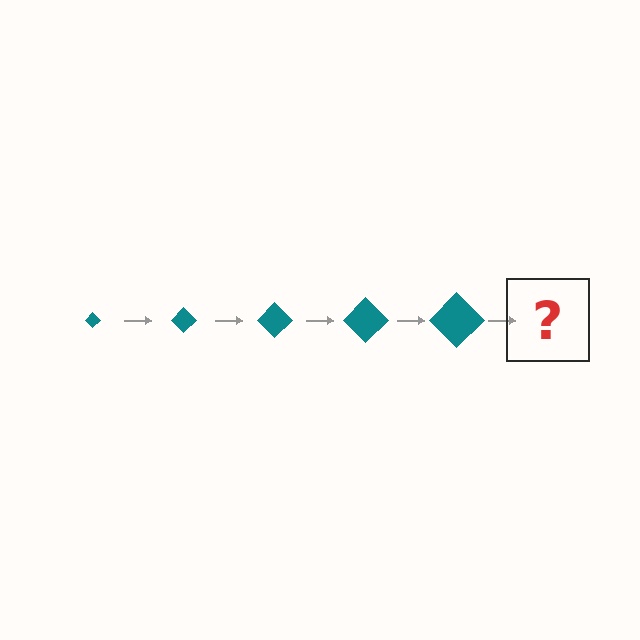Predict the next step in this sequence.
The next step is a teal diamond, larger than the previous one.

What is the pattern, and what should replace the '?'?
The pattern is that the diamond gets progressively larger each step. The '?' should be a teal diamond, larger than the previous one.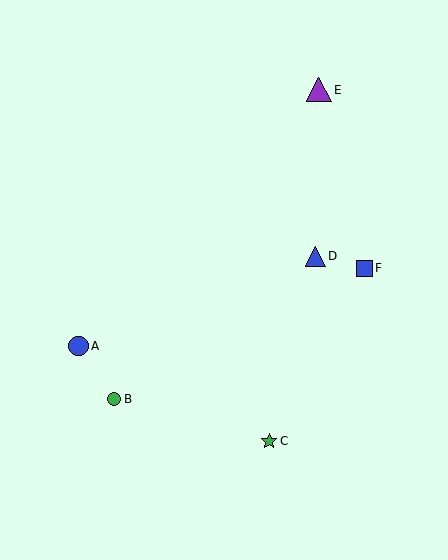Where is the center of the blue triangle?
The center of the blue triangle is at (315, 256).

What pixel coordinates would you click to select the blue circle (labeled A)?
Click at (79, 346) to select the blue circle A.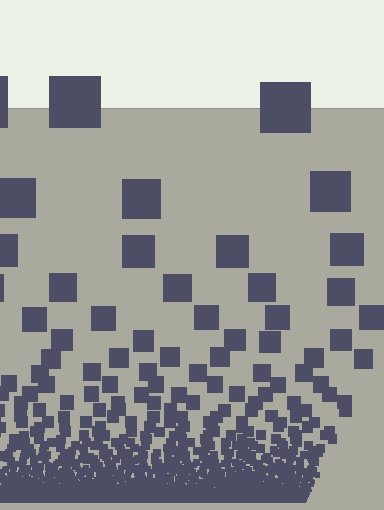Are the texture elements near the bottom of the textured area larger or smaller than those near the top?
Smaller. The gradient is inverted — elements near the bottom are smaller and denser.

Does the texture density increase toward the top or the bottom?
Density increases toward the bottom.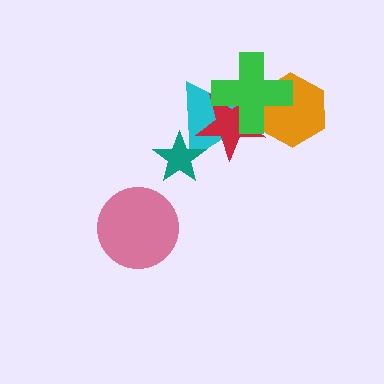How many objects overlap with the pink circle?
0 objects overlap with the pink circle.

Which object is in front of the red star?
The green cross is in front of the red star.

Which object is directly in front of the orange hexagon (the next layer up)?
The red star is directly in front of the orange hexagon.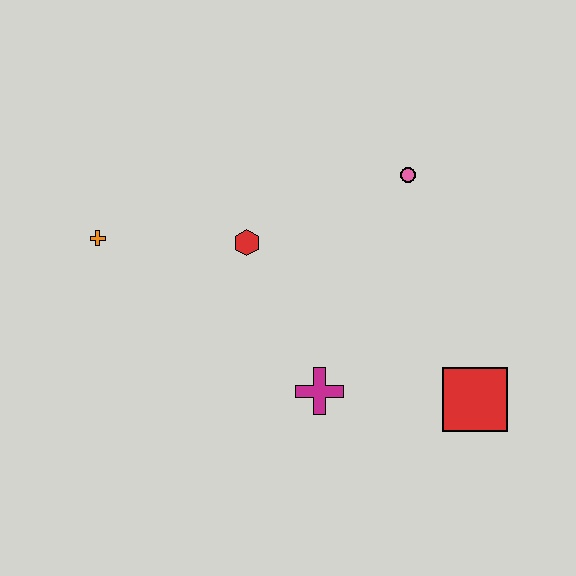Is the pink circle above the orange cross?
Yes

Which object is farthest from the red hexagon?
The red square is farthest from the red hexagon.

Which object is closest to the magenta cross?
The red square is closest to the magenta cross.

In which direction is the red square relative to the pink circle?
The red square is below the pink circle.